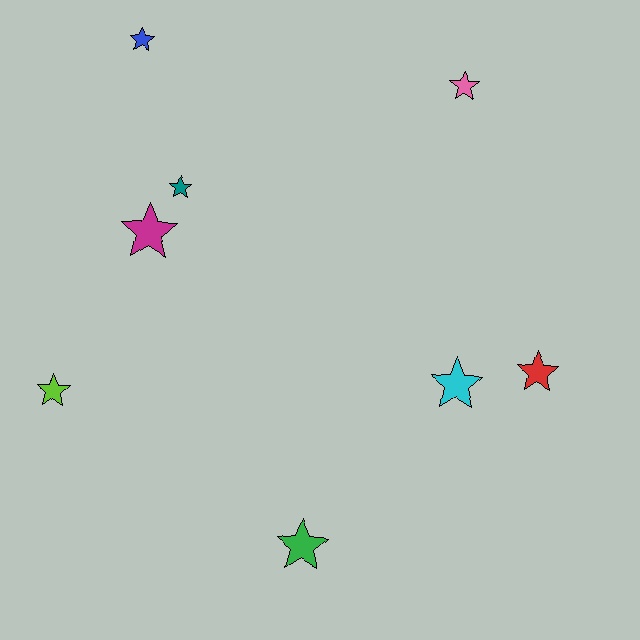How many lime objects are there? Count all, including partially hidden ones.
There is 1 lime object.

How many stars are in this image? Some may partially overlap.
There are 8 stars.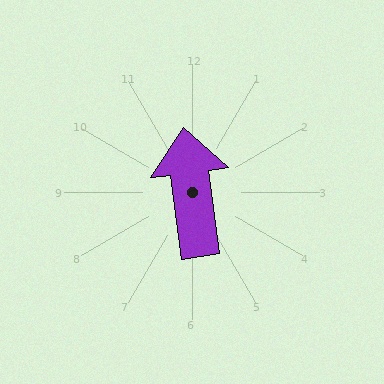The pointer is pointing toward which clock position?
Roughly 12 o'clock.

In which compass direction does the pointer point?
North.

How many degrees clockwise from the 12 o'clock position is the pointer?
Approximately 352 degrees.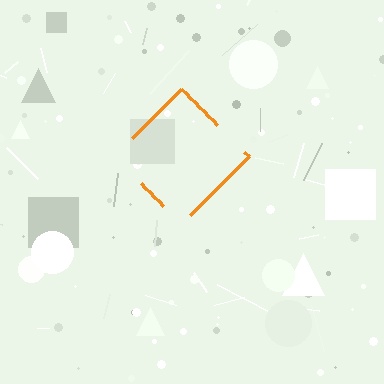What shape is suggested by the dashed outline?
The dashed outline suggests a diamond.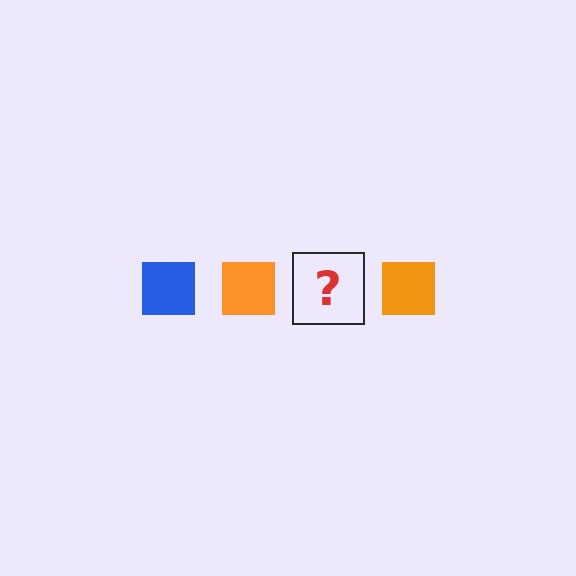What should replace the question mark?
The question mark should be replaced with a blue square.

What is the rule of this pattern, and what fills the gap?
The rule is that the pattern cycles through blue, orange squares. The gap should be filled with a blue square.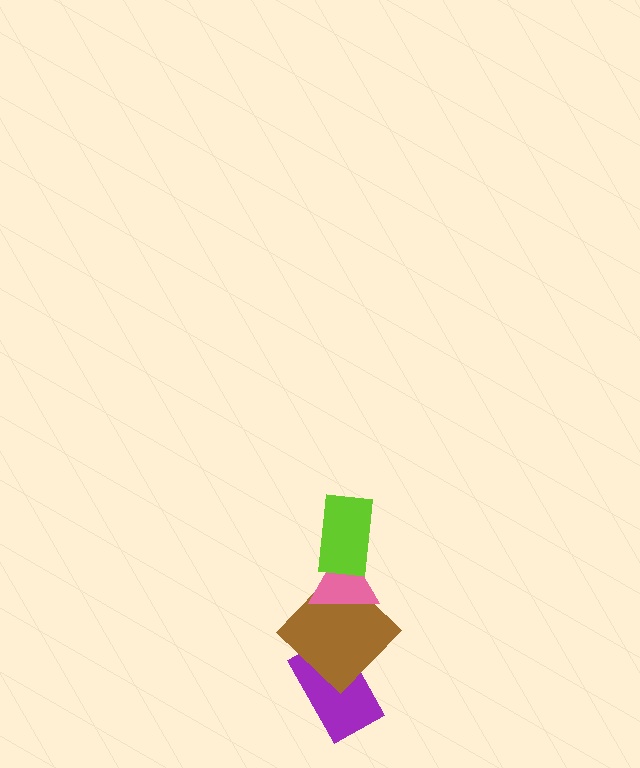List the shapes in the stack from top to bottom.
From top to bottom: the lime rectangle, the pink triangle, the brown diamond, the purple rectangle.